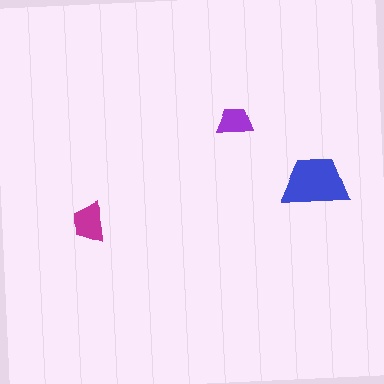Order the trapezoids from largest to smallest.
the blue one, the magenta one, the purple one.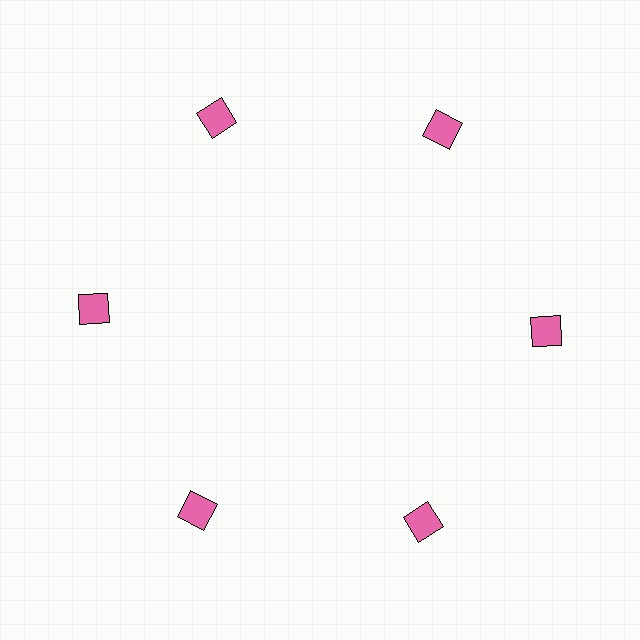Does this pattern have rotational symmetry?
Yes, this pattern has 6-fold rotational symmetry. It looks the same after rotating 60 degrees around the center.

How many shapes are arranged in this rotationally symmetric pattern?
There are 6 shapes, arranged in 6 groups of 1.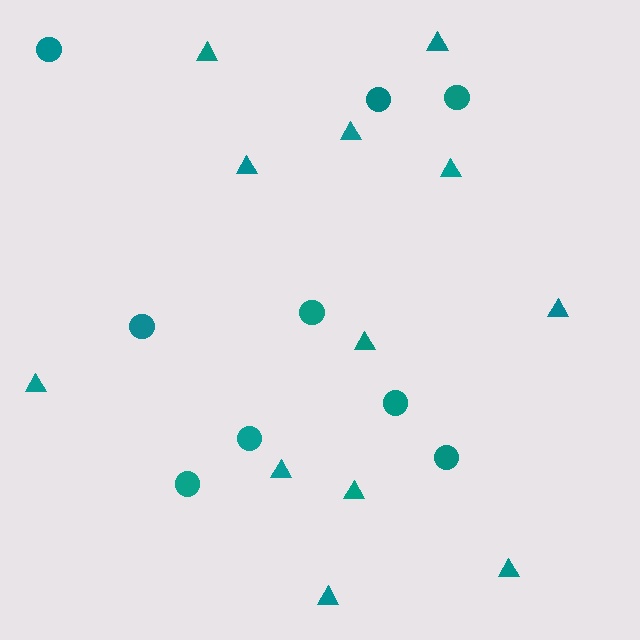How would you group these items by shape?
There are 2 groups: one group of circles (9) and one group of triangles (12).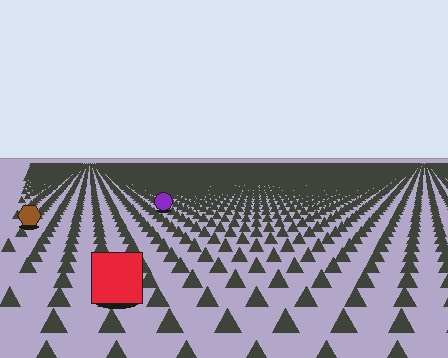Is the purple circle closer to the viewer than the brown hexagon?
No. The brown hexagon is closer — you can tell from the texture gradient: the ground texture is coarser near it.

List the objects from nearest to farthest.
From nearest to farthest: the red square, the brown hexagon, the purple circle.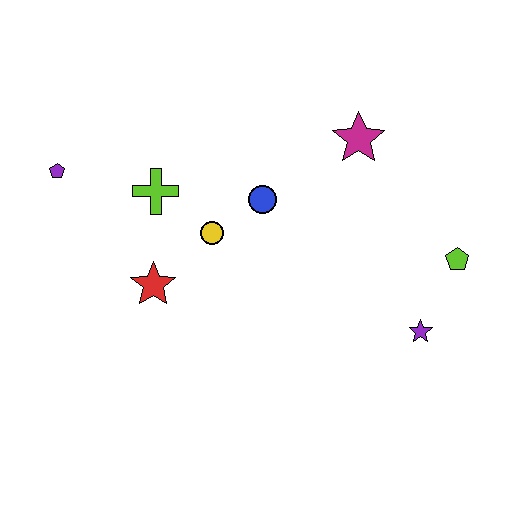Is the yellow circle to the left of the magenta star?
Yes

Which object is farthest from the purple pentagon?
The lime pentagon is farthest from the purple pentagon.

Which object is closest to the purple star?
The lime pentagon is closest to the purple star.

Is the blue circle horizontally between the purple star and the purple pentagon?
Yes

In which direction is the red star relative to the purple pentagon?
The red star is below the purple pentagon.